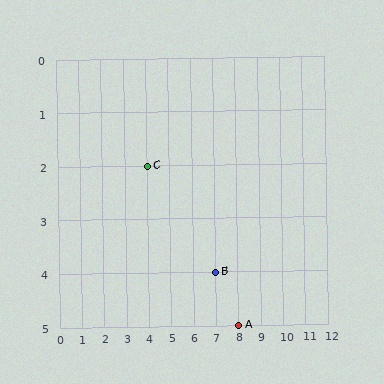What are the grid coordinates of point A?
Point A is at grid coordinates (8, 5).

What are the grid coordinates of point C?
Point C is at grid coordinates (4, 2).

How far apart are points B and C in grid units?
Points B and C are 3 columns and 2 rows apart (about 3.6 grid units diagonally).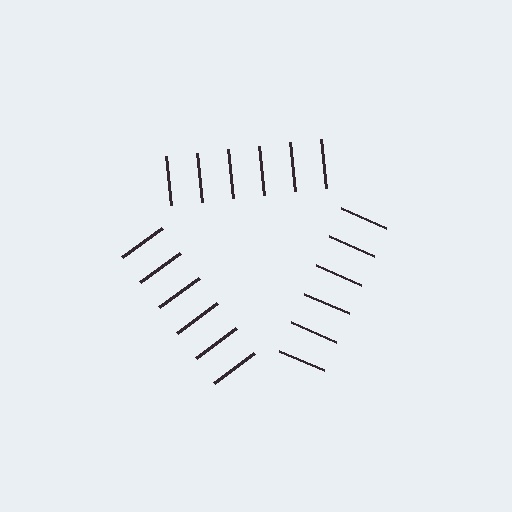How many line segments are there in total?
18 — 6 along each of the 3 edges.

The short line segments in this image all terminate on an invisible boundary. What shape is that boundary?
An illusory triangle — the line segments terminate on its edges but no continuous stroke is drawn.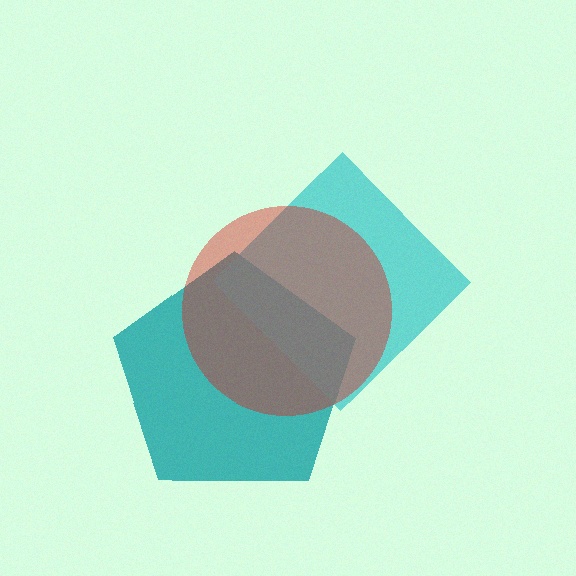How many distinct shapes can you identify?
There are 3 distinct shapes: a teal pentagon, a cyan diamond, a red circle.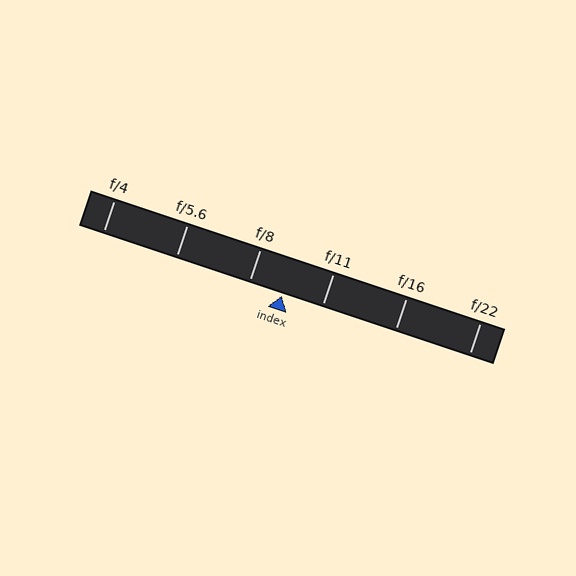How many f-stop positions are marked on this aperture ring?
There are 6 f-stop positions marked.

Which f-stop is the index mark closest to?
The index mark is closest to f/8.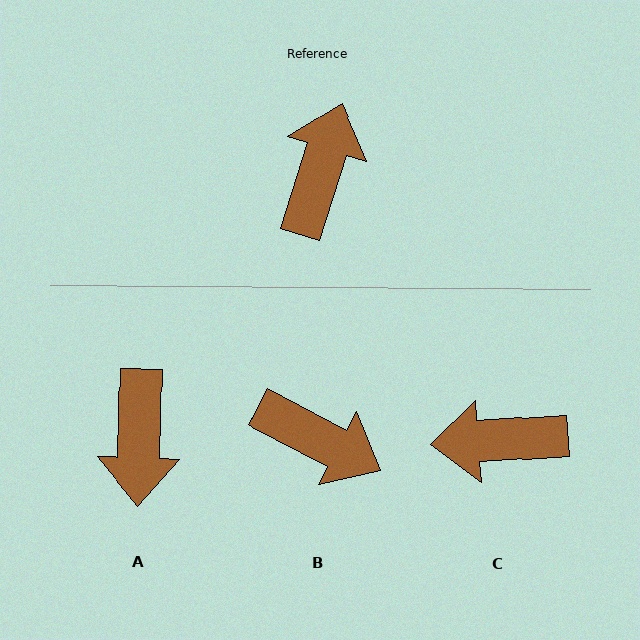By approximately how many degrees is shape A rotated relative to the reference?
Approximately 164 degrees clockwise.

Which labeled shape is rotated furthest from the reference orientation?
A, about 164 degrees away.